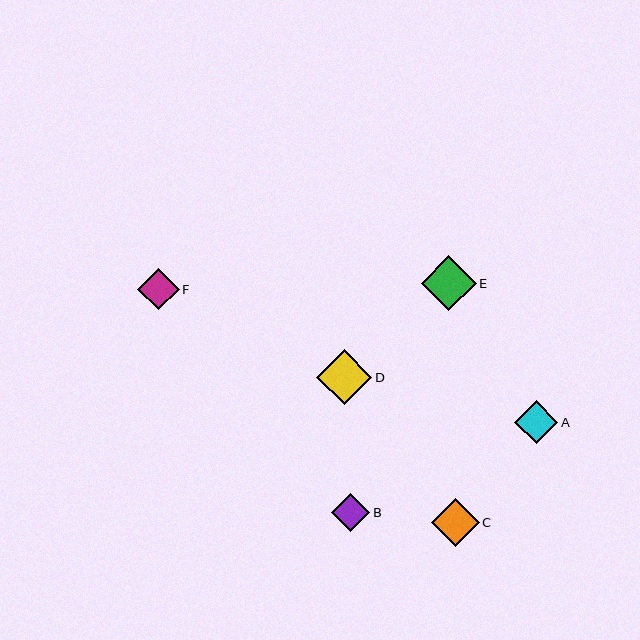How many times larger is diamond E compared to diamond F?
Diamond E is approximately 1.3 times the size of diamond F.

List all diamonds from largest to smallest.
From largest to smallest: D, E, C, A, F, B.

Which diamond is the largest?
Diamond D is the largest with a size of approximately 55 pixels.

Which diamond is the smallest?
Diamond B is the smallest with a size of approximately 38 pixels.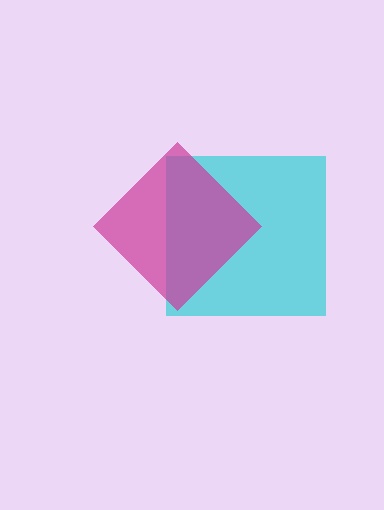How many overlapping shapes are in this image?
There are 2 overlapping shapes in the image.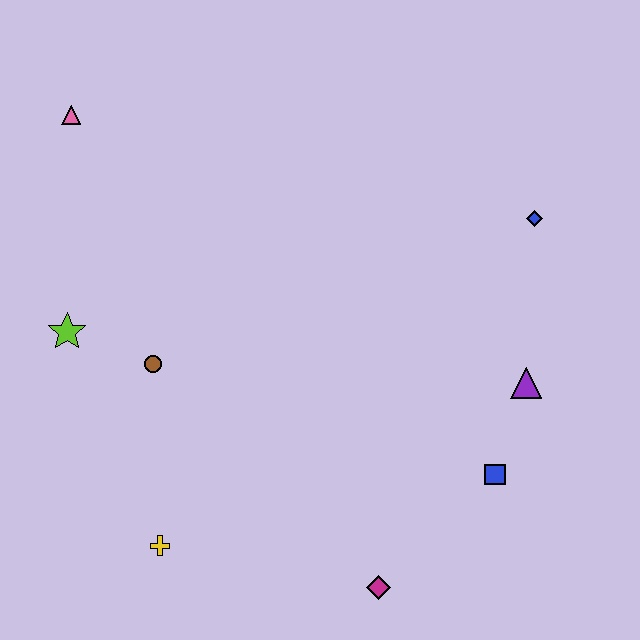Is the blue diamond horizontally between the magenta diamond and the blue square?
No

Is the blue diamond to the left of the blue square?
No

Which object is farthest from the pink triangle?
The magenta diamond is farthest from the pink triangle.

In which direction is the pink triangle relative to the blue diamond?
The pink triangle is to the left of the blue diamond.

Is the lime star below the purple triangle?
No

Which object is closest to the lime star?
The brown circle is closest to the lime star.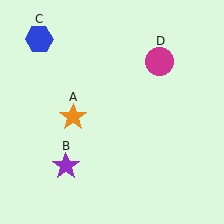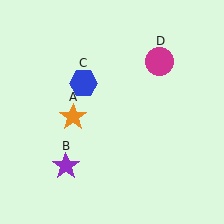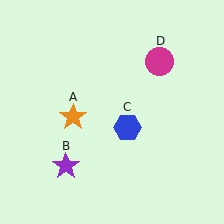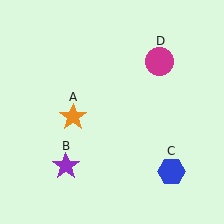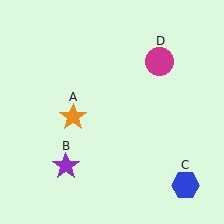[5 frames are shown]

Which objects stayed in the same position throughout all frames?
Orange star (object A) and purple star (object B) and magenta circle (object D) remained stationary.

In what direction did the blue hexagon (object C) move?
The blue hexagon (object C) moved down and to the right.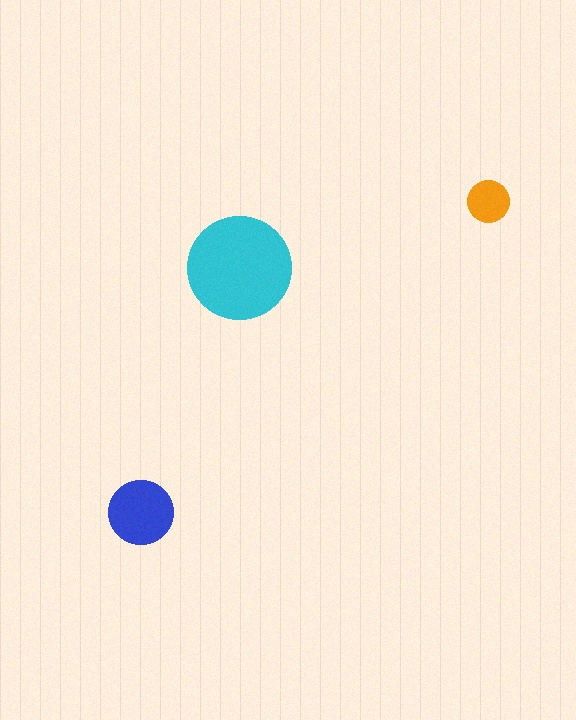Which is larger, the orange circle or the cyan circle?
The cyan one.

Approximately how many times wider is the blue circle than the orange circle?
About 1.5 times wider.